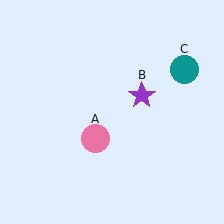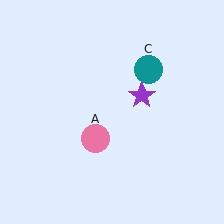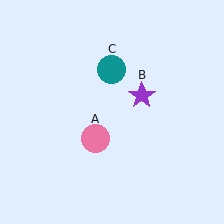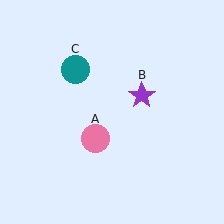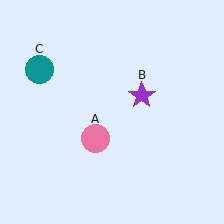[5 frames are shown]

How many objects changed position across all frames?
1 object changed position: teal circle (object C).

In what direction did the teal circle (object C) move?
The teal circle (object C) moved left.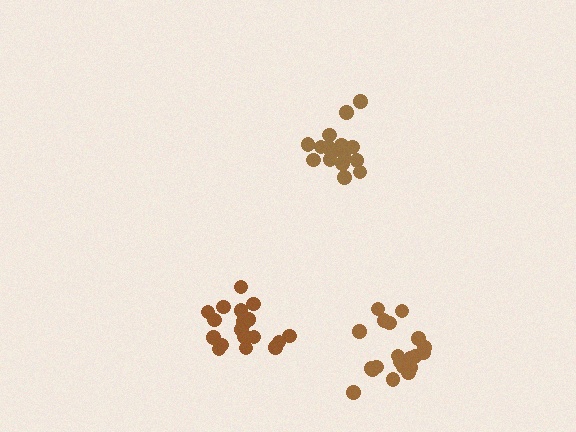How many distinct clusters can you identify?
There are 3 distinct clusters.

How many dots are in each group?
Group 1: 19 dots, Group 2: 16 dots, Group 3: 20 dots (55 total).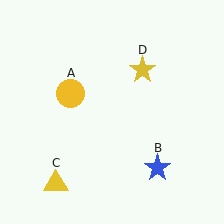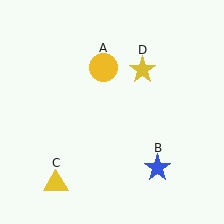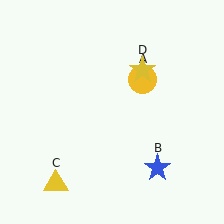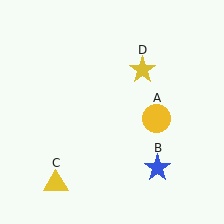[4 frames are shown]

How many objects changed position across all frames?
1 object changed position: yellow circle (object A).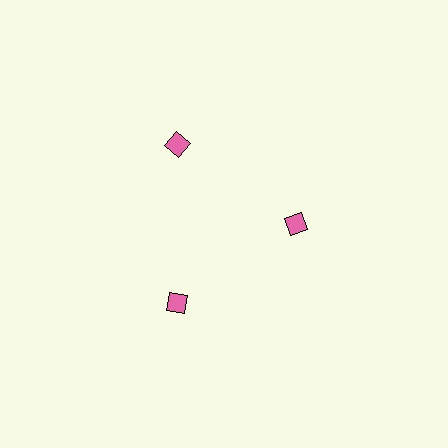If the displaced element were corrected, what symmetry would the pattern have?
It would have 3-fold rotational symmetry — the pattern would map onto itself every 120 degrees.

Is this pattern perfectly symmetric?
No. The 3 pink diamonds are arranged in a ring, but one element near the 3 o'clock position is pulled inward toward the center, breaking the 3-fold rotational symmetry.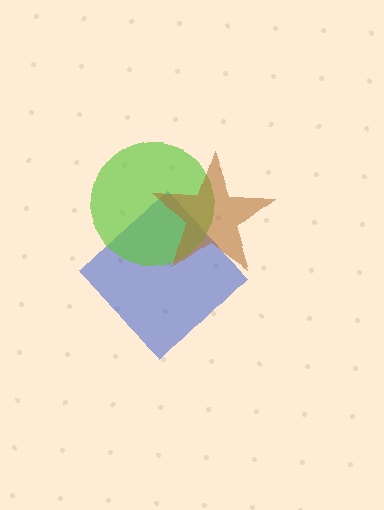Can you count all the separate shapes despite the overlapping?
Yes, there are 3 separate shapes.